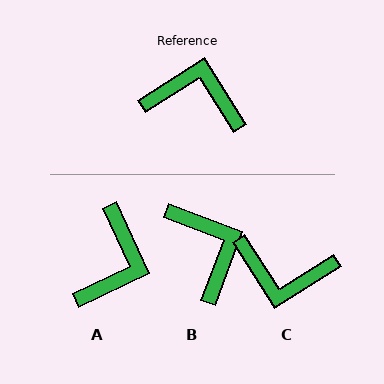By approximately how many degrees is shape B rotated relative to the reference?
Approximately 53 degrees clockwise.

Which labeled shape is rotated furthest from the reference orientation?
C, about 180 degrees away.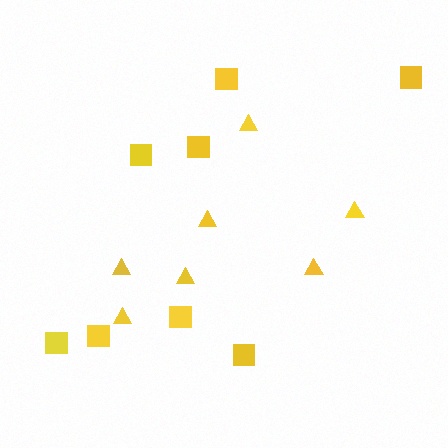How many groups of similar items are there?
There are 2 groups: one group of squares (8) and one group of triangles (7).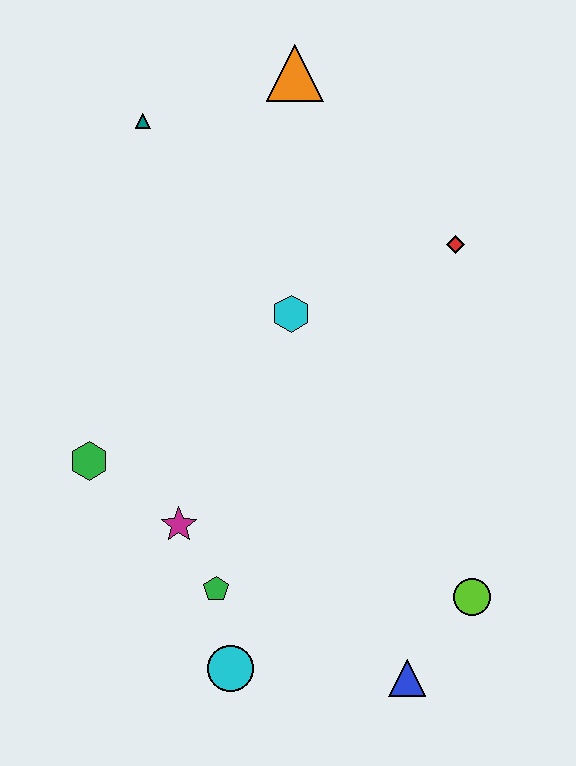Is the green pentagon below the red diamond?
Yes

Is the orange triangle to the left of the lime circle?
Yes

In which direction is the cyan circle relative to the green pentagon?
The cyan circle is below the green pentagon.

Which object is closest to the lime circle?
The blue triangle is closest to the lime circle.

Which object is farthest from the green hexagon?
The orange triangle is farthest from the green hexagon.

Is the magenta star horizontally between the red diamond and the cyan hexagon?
No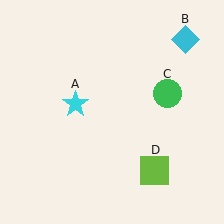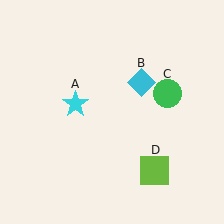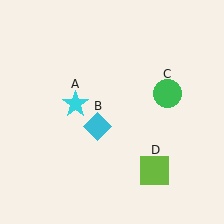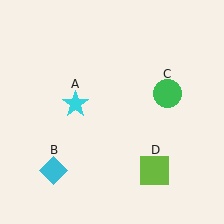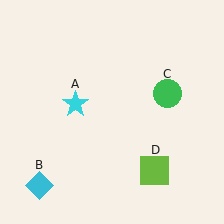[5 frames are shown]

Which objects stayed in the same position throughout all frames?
Cyan star (object A) and green circle (object C) and lime square (object D) remained stationary.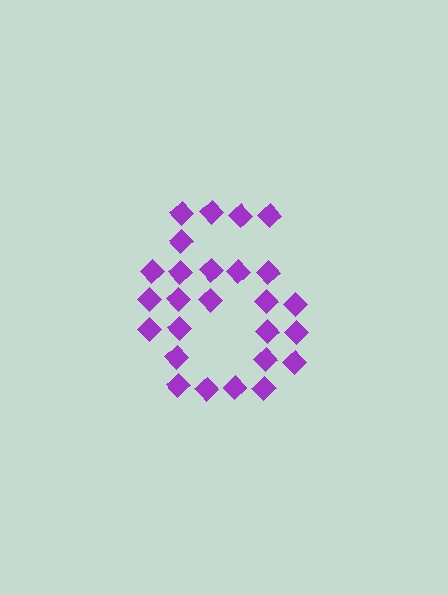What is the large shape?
The large shape is the digit 6.